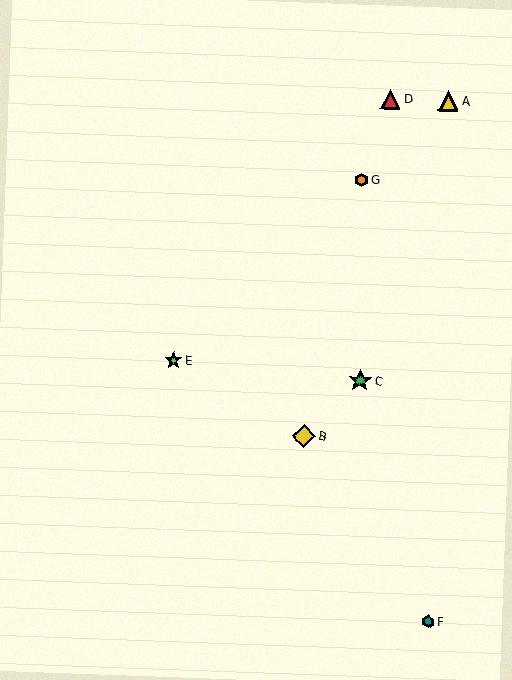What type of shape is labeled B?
Shape B is a yellow diamond.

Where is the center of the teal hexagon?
The center of the teal hexagon is at (428, 622).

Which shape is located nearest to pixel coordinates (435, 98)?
The yellow triangle (labeled A) at (448, 101) is nearest to that location.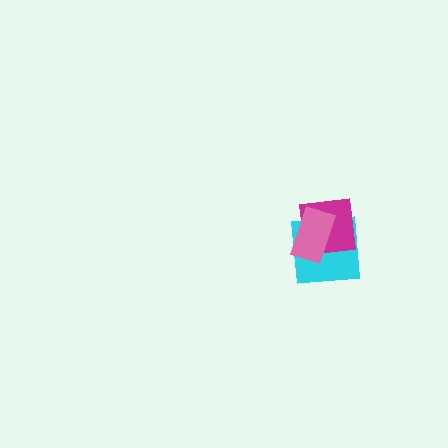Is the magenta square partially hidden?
Yes, it is partially covered by another shape.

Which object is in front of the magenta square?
The pink rectangle is in front of the magenta square.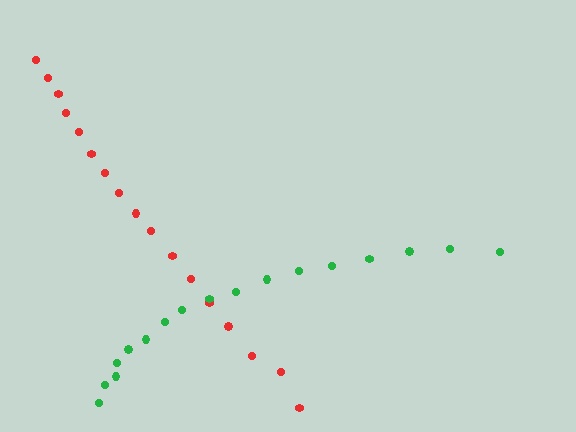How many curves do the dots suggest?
There are 2 distinct paths.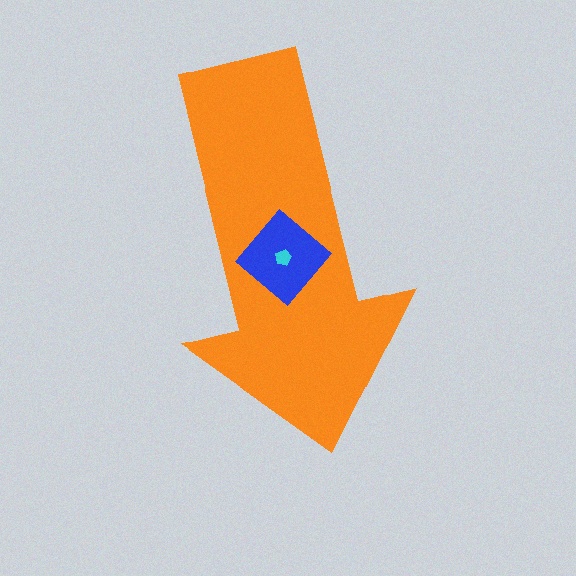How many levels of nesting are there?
3.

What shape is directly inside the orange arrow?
The blue diamond.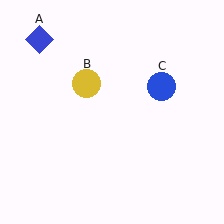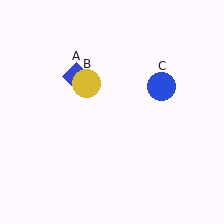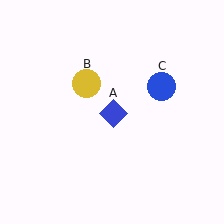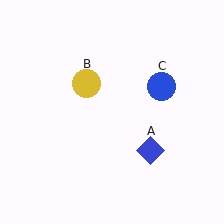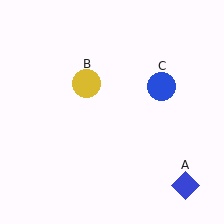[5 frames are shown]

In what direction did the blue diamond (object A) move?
The blue diamond (object A) moved down and to the right.